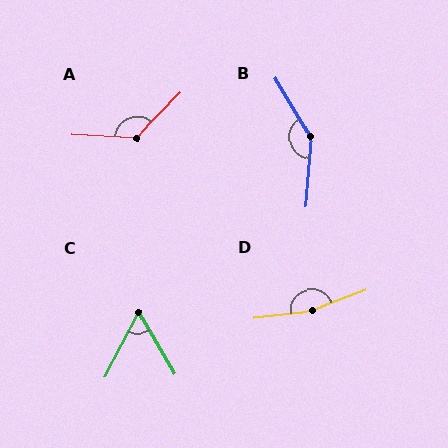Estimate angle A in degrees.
Approximately 131 degrees.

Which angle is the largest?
D, at approximately 166 degrees.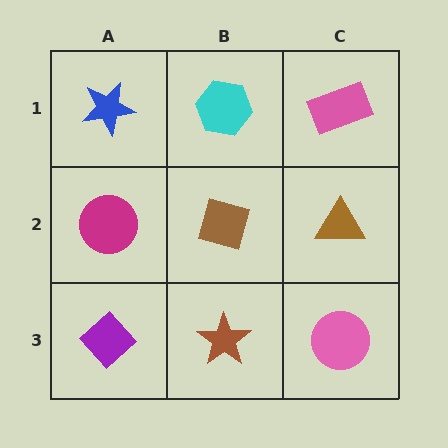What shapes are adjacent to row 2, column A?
A blue star (row 1, column A), a purple diamond (row 3, column A), a brown diamond (row 2, column B).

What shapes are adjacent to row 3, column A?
A magenta circle (row 2, column A), a brown star (row 3, column B).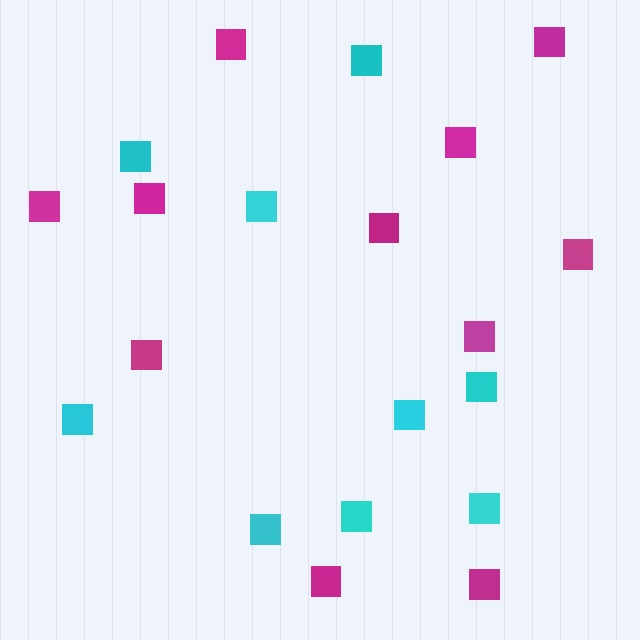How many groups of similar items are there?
There are 2 groups: one group of cyan squares (9) and one group of magenta squares (11).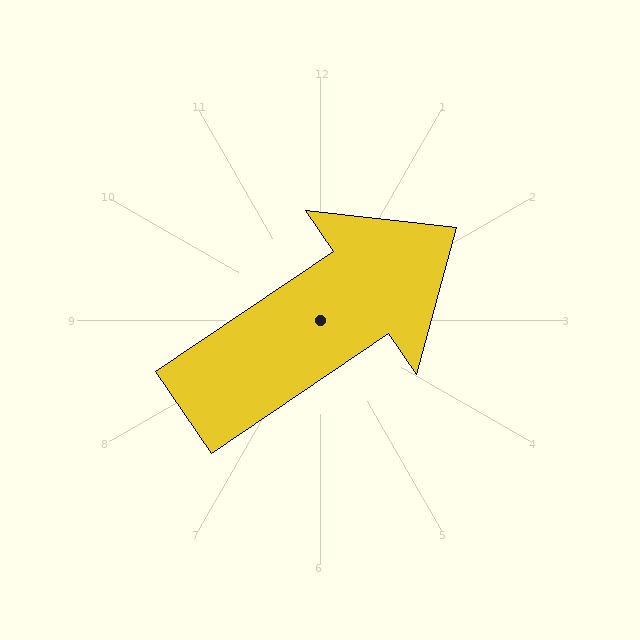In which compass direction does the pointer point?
Northeast.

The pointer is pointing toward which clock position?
Roughly 2 o'clock.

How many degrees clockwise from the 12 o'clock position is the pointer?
Approximately 56 degrees.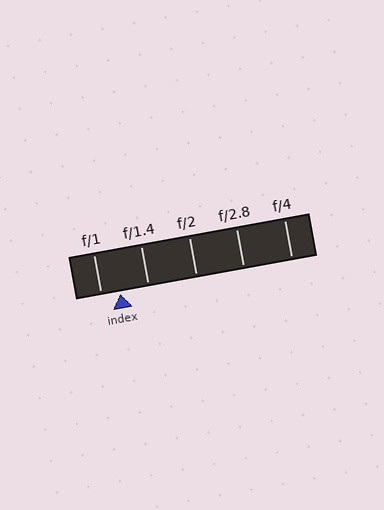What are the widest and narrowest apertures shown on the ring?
The widest aperture shown is f/1 and the narrowest is f/4.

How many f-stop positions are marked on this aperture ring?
There are 5 f-stop positions marked.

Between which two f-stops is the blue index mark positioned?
The index mark is between f/1 and f/1.4.